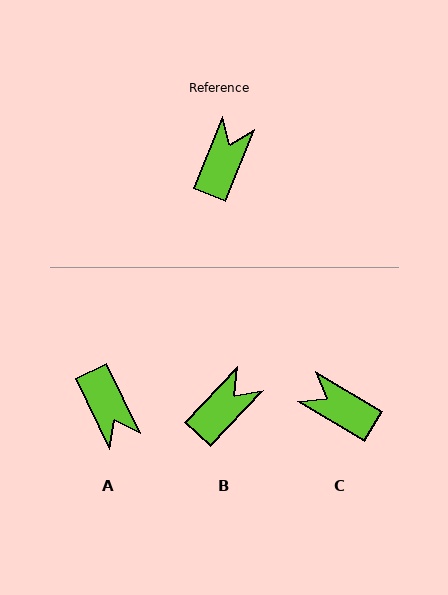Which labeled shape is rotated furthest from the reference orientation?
A, about 133 degrees away.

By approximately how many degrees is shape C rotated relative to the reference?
Approximately 81 degrees counter-clockwise.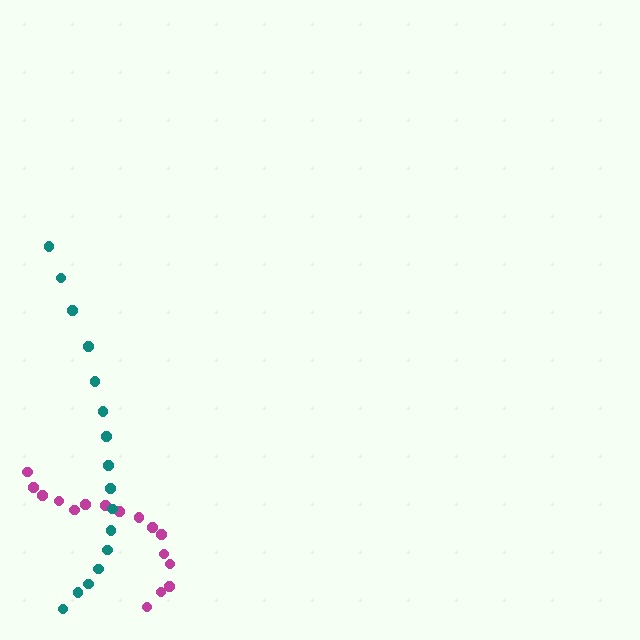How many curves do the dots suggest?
There are 2 distinct paths.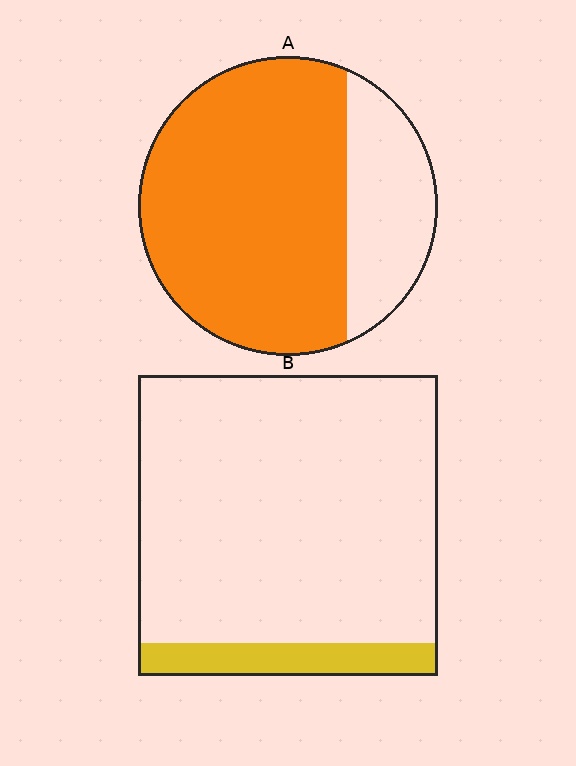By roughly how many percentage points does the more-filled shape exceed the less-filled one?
By roughly 65 percentage points (A over B).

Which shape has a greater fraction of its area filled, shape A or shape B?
Shape A.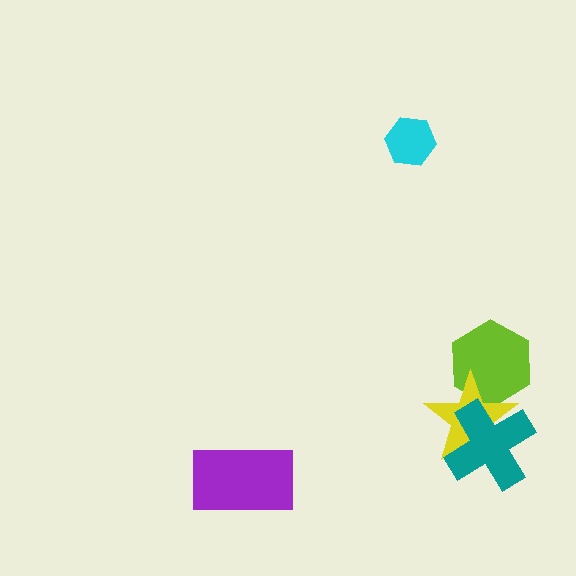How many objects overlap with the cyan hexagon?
0 objects overlap with the cyan hexagon.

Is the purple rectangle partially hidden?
No, no other shape covers it.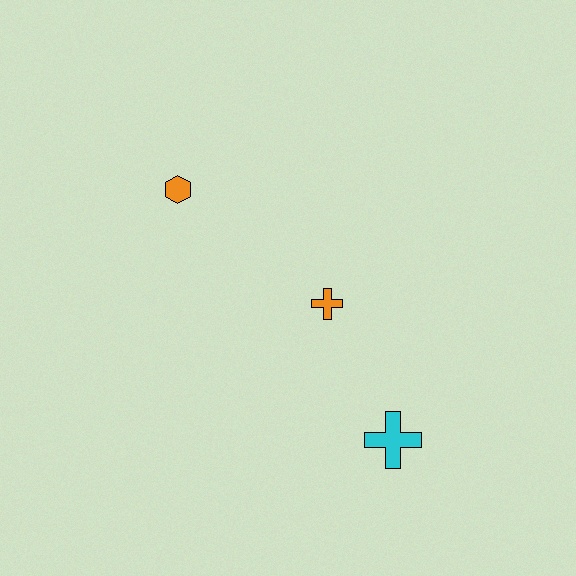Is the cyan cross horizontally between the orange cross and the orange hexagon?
No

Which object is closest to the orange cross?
The cyan cross is closest to the orange cross.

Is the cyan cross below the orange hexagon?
Yes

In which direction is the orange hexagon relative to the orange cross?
The orange hexagon is to the left of the orange cross.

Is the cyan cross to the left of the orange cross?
No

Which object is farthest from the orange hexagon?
The cyan cross is farthest from the orange hexagon.